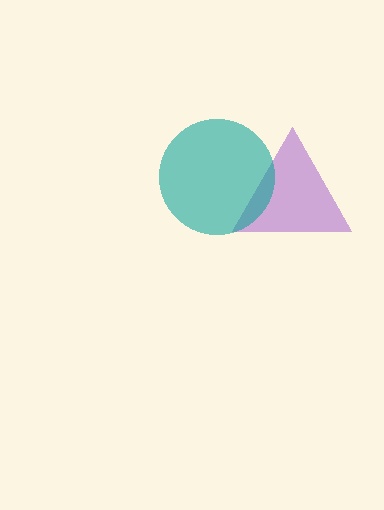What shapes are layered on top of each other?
The layered shapes are: a purple triangle, a teal circle.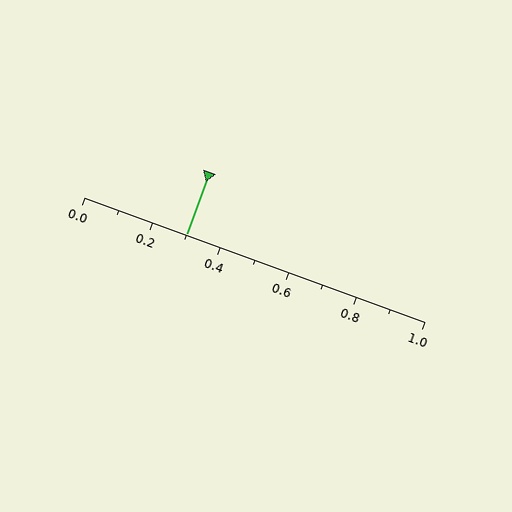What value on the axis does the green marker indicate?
The marker indicates approximately 0.3.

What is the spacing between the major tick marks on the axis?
The major ticks are spaced 0.2 apart.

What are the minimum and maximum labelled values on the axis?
The axis runs from 0.0 to 1.0.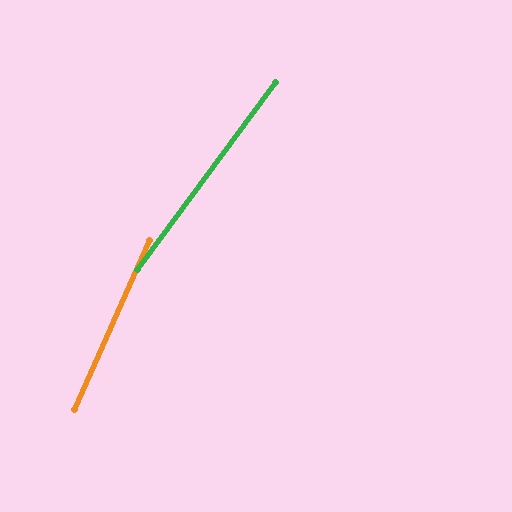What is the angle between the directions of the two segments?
Approximately 13 degrees.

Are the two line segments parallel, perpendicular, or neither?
Neither parallel nor perpendicular — they differ by about 13°.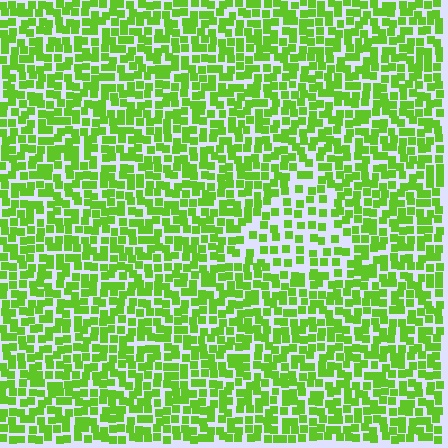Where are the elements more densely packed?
The elements are more densely packed outside the triangle boundary.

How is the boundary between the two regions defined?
The boundary is defined by a change in element density (approximately 1.8x ratio). All elements are the same color, size, and shape.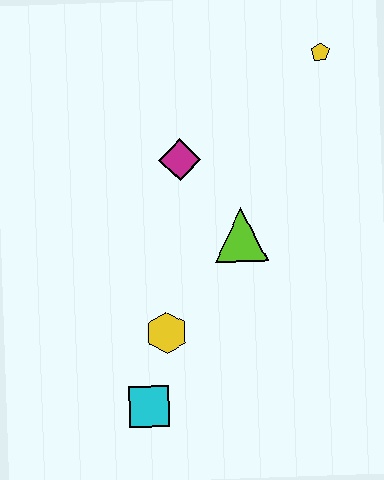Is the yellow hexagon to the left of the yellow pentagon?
Yes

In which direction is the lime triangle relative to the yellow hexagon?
The lime triangle is above the yellow hexagon.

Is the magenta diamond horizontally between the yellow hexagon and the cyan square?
No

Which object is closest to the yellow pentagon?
The magenta diamond is closest to the yellow pentagon.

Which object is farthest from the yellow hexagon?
The yellow pentagon is farthest from the yellow hexagon.